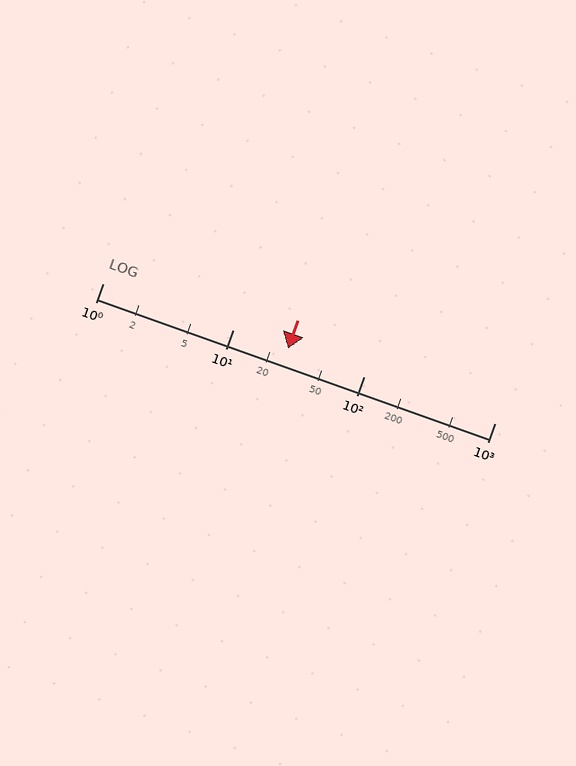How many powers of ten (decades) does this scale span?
The scale spans 3 decades, from 1 to 1000.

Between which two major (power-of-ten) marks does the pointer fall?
The pointer is between 10 and 100.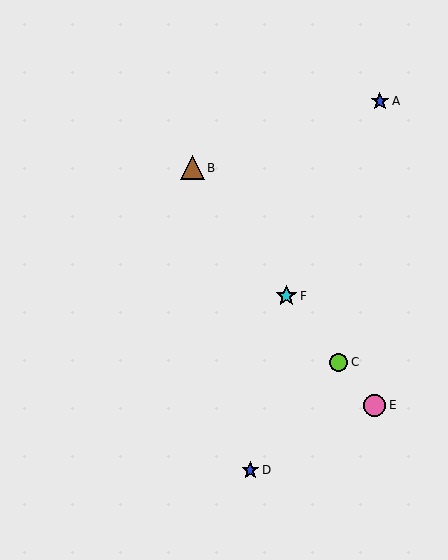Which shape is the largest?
The brown triangle (labeled B) is the largest.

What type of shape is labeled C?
Shape C is a lime circle.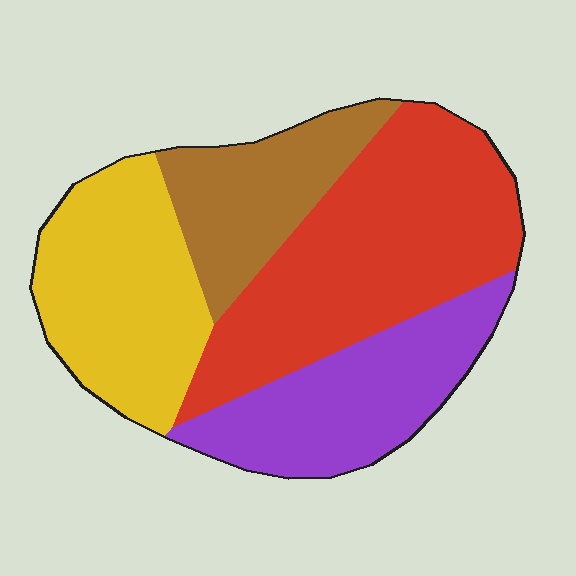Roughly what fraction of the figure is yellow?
Yellow covers around 25% of the figure.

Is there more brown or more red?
Red.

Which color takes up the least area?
Brown, at roughly 15%.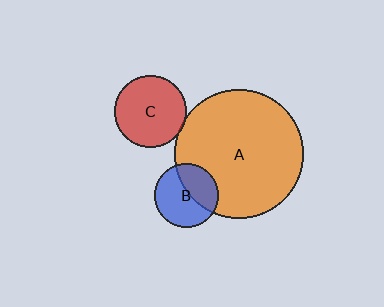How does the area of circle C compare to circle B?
Approximately 1.3 times.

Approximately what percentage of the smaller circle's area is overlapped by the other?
Approximately 40%.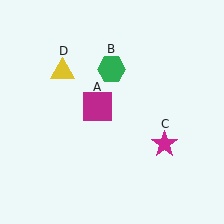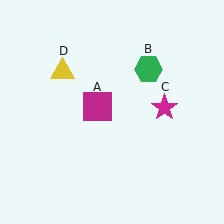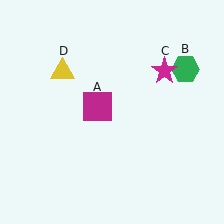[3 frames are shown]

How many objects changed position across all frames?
2 objects changed position: green hexagon (object B), magenta star (object C).